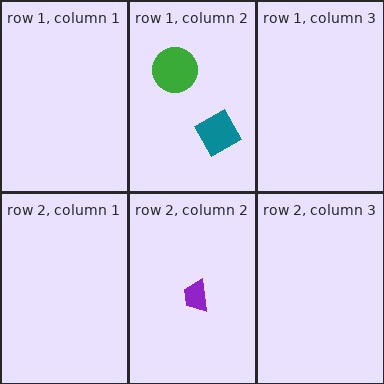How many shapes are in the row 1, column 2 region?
2.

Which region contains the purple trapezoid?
The row 2, column 2 region.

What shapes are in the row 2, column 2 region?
The purple trapezoid.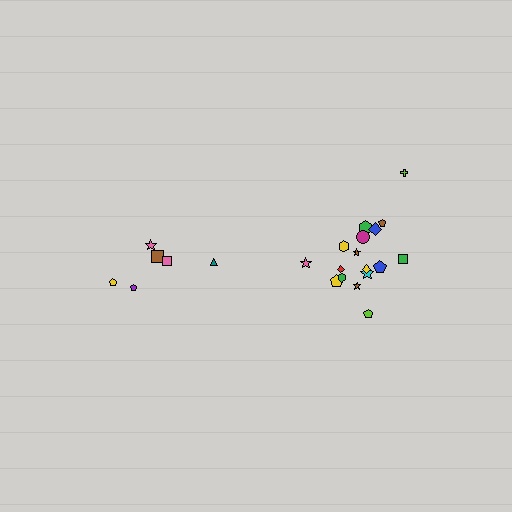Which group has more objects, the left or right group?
The right group.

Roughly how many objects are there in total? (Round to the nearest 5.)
Roughly 25 objects in total.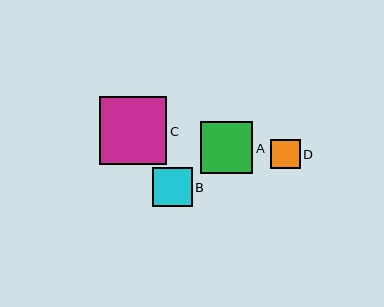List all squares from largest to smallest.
From largest to smallest: C, A, B, D.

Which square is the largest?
Square C is the largest with a size of approximately 68 pixels.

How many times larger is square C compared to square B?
Square C is approximately 1.7 times the size of square B.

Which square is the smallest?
Square D is the smallest with a size of approximately 29 pixels.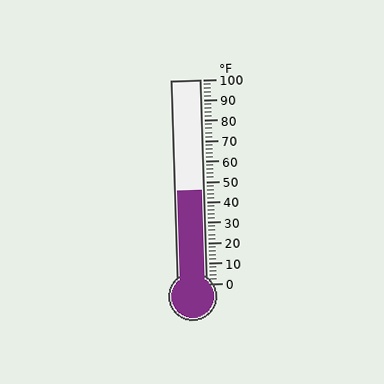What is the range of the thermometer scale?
The thermometer scale ranges from 0°F to 100°F.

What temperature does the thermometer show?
The thermometer shows approximately 46°F.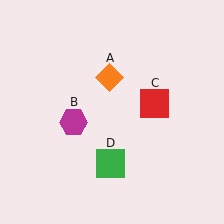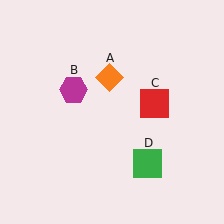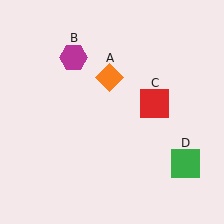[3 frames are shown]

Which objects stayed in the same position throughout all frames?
Orange diamond (object A) and red square (object C) remained stationary.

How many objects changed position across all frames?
2 objects changed position: magenta hexagon (object B), green square (object D).